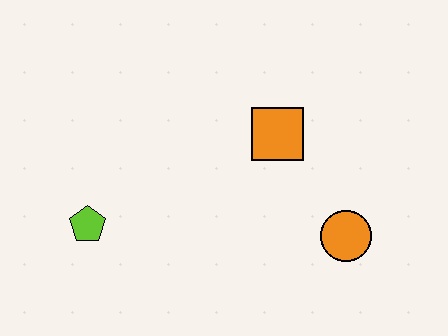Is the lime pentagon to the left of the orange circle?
Yes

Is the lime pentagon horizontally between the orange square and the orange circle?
No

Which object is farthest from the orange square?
The lime pentagon is farthest from the orange square.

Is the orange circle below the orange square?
Yes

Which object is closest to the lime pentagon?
The orange square is closest to the lime pentagon.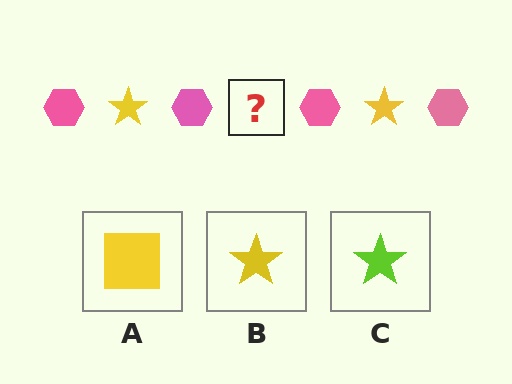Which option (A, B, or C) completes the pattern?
B.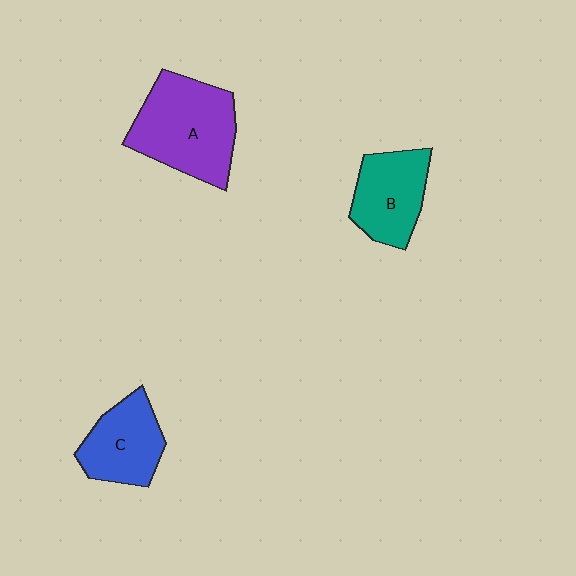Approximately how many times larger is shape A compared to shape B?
Approximately 1.5 times.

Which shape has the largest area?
Shape A (purple).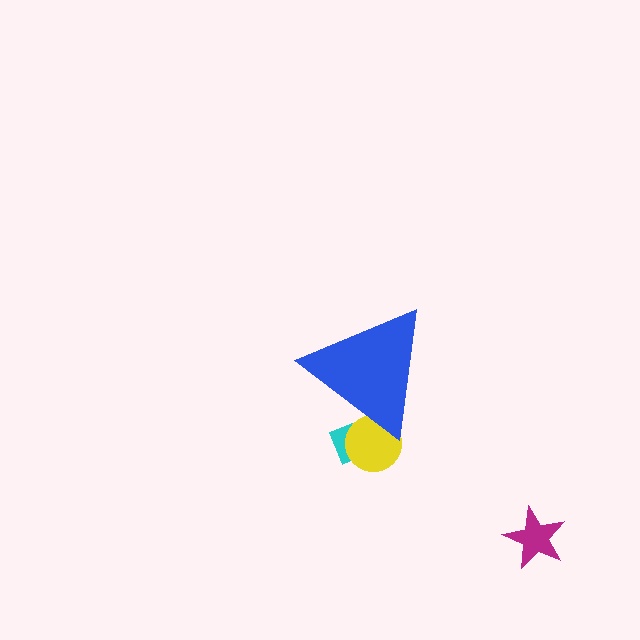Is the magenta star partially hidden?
No, the magenta star is fully visible.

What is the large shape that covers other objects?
A blue triangle.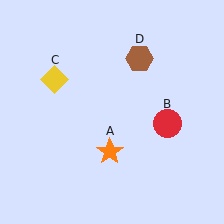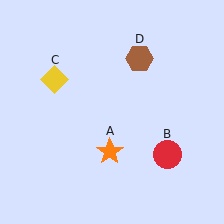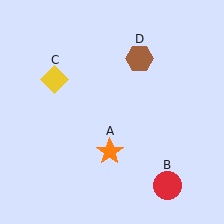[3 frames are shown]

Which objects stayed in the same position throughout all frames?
Orange star (object A) and yellow diamond (object C) and brown hexagon (object D) remained stationary.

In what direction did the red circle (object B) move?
The red circle (object B) moved down.